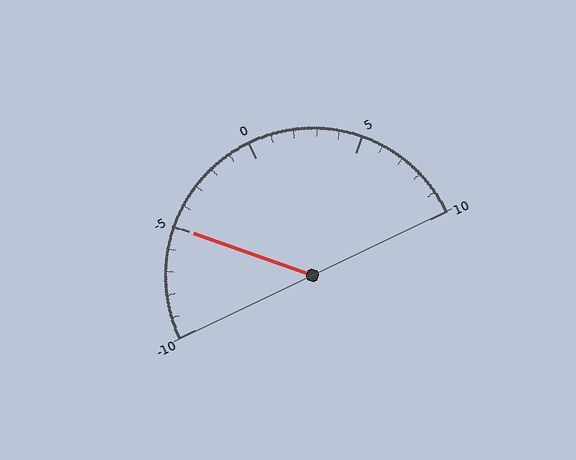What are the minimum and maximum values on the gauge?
The gauge ranges from -10 to 10.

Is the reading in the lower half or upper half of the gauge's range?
The reading is in the lower half of the range (-10 to 10).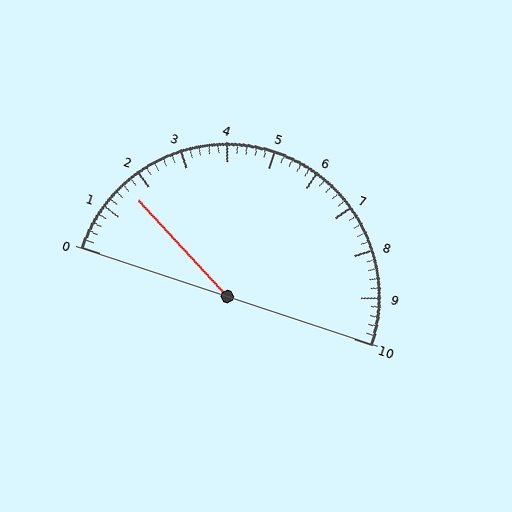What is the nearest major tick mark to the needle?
The nearest major tick mark is 2.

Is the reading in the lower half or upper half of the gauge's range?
The reading is in the lower half of the range (0 to 10).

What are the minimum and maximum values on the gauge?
The gauge ranges from 0 to 10.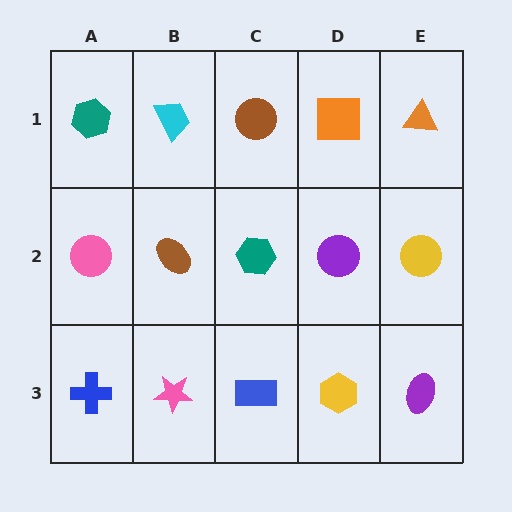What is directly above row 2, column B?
A cyan trapezoid.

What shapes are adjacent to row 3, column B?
A brown ellipse (row 2, column B), a blue cross (row 3, column A), a blue rectangle (row 3, column C).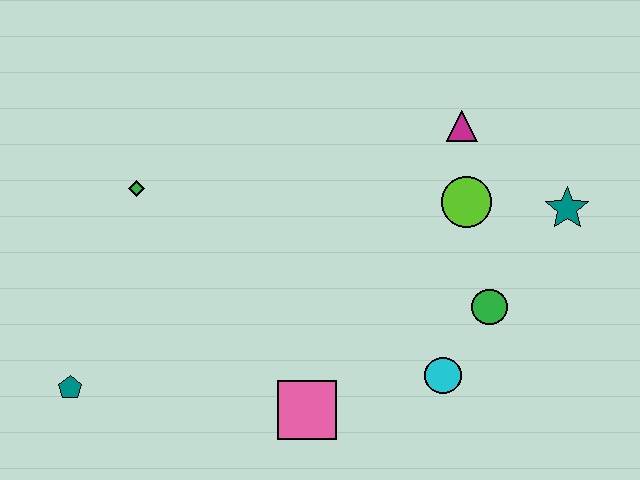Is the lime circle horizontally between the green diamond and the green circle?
Yes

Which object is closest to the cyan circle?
The green circle is closest to the cyan circle.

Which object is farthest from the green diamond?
The teal star is farthest from the green diamond.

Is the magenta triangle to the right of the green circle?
No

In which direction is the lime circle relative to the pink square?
The lime circle is above the pink square.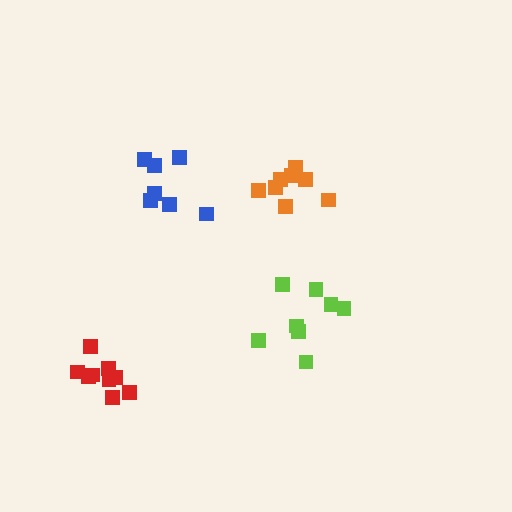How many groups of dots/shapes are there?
There are 4 groups.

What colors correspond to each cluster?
The clusters are colored: orange, lime, red, blue.